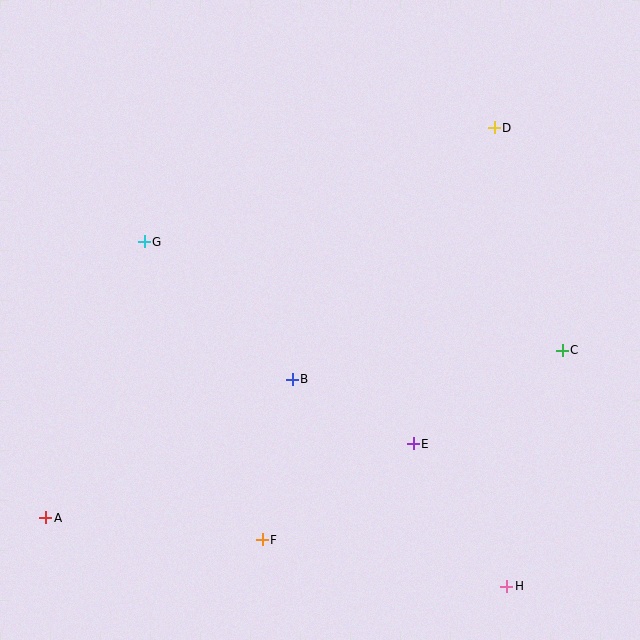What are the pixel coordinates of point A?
Point A is at (46, 518).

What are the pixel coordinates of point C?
Point C is at (562, 350).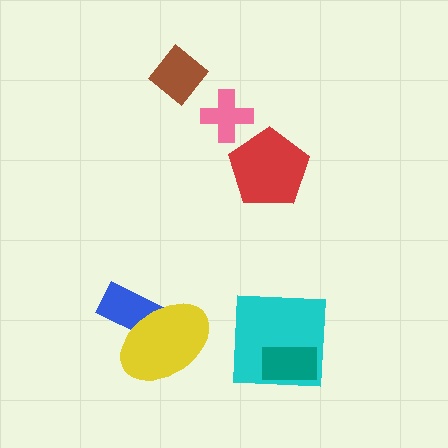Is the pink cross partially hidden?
No, no other shape covers it.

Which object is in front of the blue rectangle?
The yellow ellipse is in front of the blue rectangle.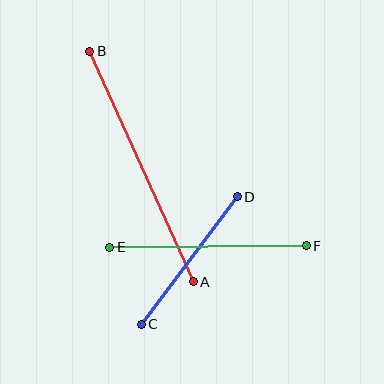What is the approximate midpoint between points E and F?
The midpoint is at approximately (208, 246) pixels.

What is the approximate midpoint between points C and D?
The midpoint is at approximately (189, 260) pixels.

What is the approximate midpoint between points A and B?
The midpoint is at approximately (141, 167) pixels.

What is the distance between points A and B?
The distance is approximately 253 pixels.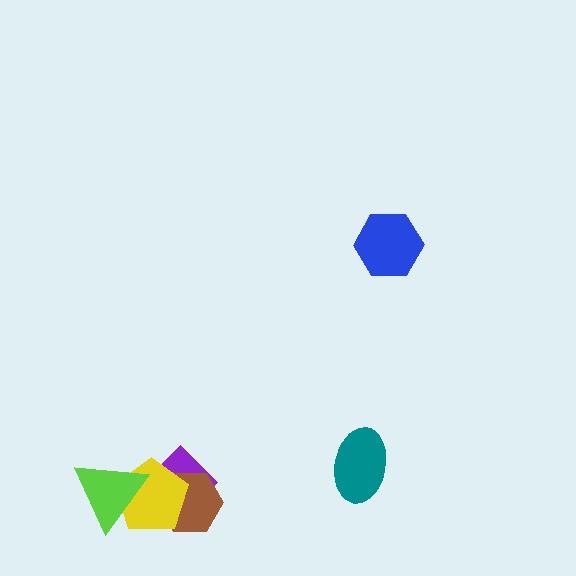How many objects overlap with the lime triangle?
2 objects overlap with the lime triangle.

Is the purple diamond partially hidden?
Yes, it is partially covered by another shape.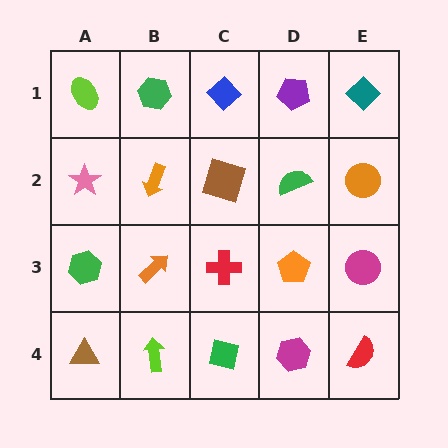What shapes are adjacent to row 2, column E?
A teal diamond (row 1, column E), a magenta circle (row 3, column E), a green semicircle (row 2, column D).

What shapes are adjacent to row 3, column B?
An orange arrow (row 2, column B), a lime arrow (row 4, column B), a green hexagon (row 3, column A), a red cross (row 3, column C).